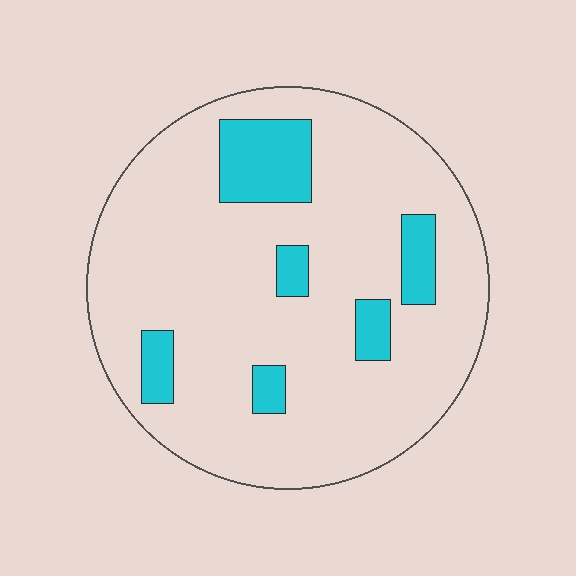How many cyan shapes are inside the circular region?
6.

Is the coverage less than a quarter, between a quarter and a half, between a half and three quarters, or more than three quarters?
Less than a quarter.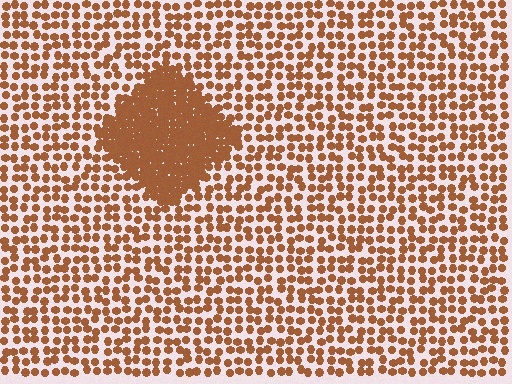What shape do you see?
I see a diamond.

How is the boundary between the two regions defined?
The boundary is defined by a change in element density (approximately 2.8x ratio). All elements are the same color, size, and shape.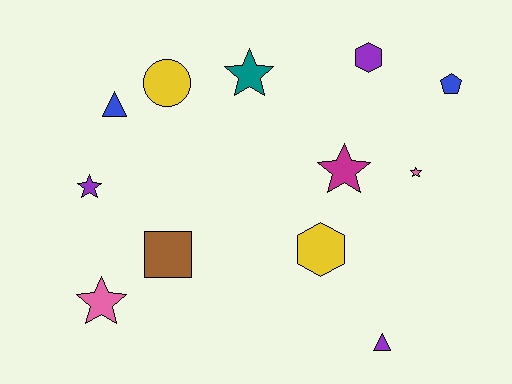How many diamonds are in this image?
There are no diamonds.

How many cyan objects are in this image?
There are no cyan objects.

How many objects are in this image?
There are 12 objects.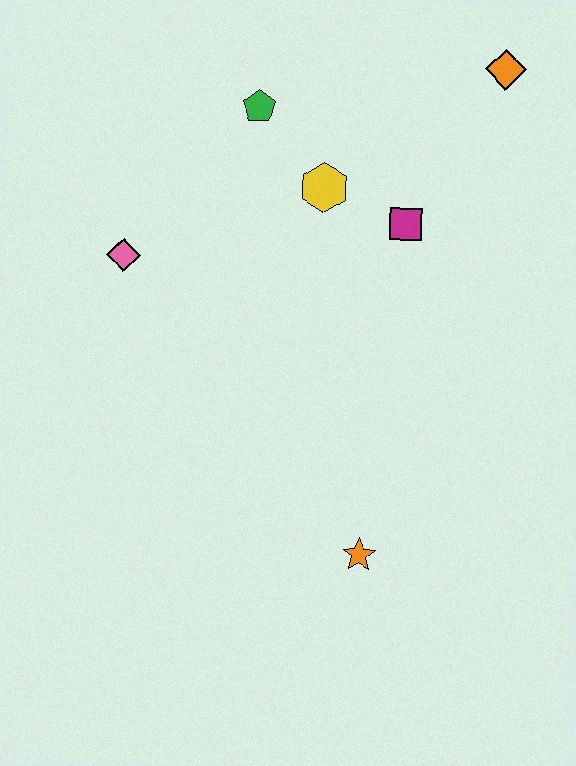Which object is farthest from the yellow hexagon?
The orange star is farthest from the yellow hexagon.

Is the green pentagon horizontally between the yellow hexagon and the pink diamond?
Yes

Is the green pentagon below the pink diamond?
No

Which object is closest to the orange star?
The magenta square is closest to the orange star.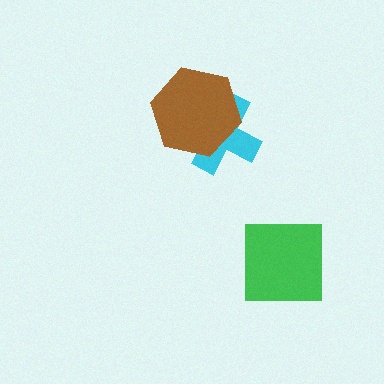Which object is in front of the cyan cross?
The brown hexagon is in front of the cyan cross.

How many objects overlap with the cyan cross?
1 object overlaps with the cyan cross.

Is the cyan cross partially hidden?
Yes, it is partially covered by another shape.